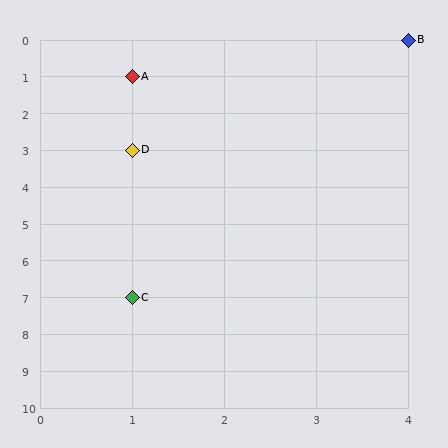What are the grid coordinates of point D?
Point D is at grid coordinates (1, 3).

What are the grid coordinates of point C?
Point C is at grid coordinates (1, 7).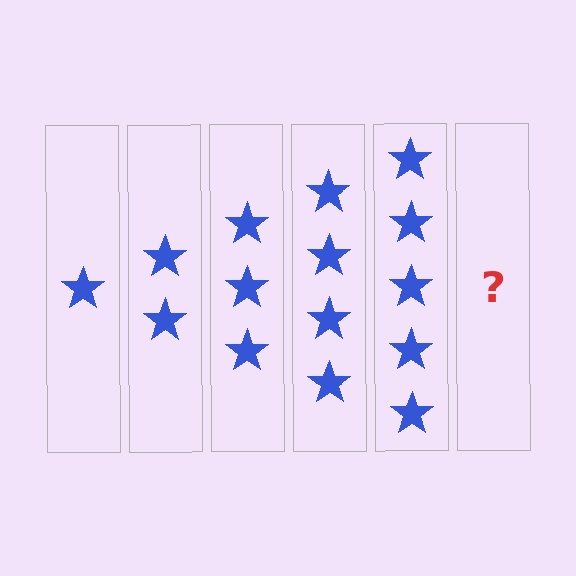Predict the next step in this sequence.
The next step is 6 stars.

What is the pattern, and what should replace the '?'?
The pattern is that each step adds one more star. The '?' should be 6 stars.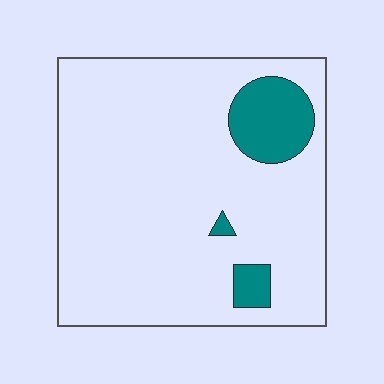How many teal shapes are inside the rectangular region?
3.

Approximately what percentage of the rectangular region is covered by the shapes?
Approximately 10%.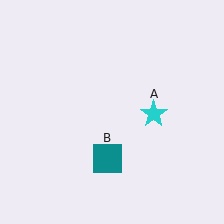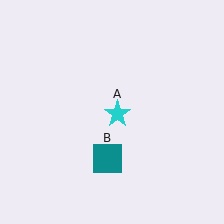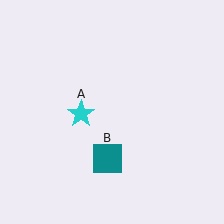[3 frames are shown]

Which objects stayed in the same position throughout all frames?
Teal square (object B) remained stationary.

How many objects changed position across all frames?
1 object changed position: cyan star (object A).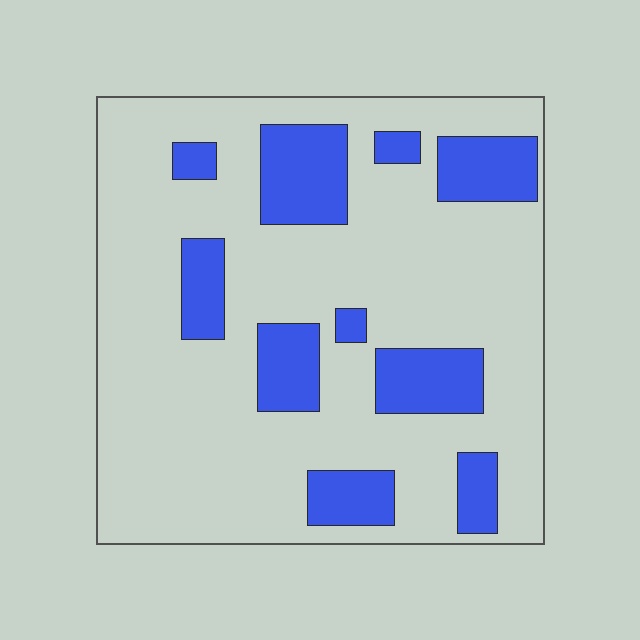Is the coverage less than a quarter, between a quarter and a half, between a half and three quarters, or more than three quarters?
Less than a quarter.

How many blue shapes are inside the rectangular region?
10.